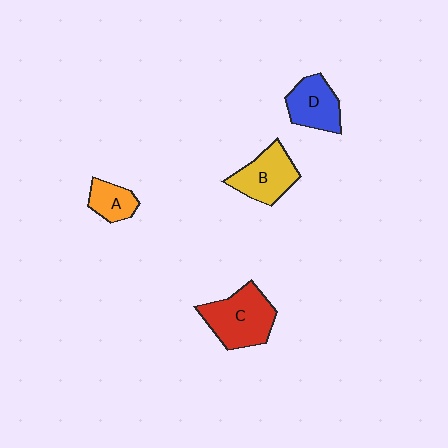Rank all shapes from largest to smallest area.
From largest to smallest: C (red), B (yellow), D (blue), A (orange).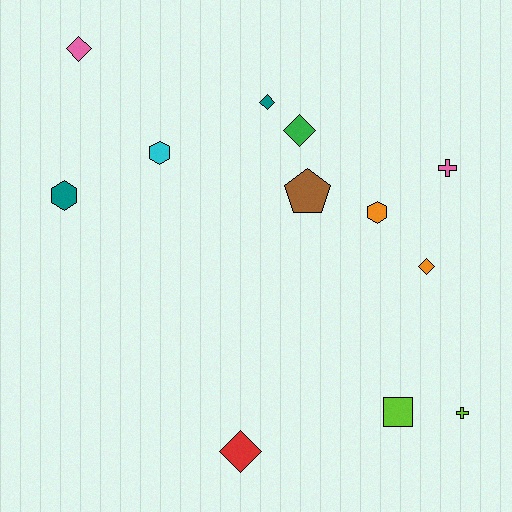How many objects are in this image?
There are 12 objects.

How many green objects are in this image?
There is 1 green object.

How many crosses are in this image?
There are 2 crosses.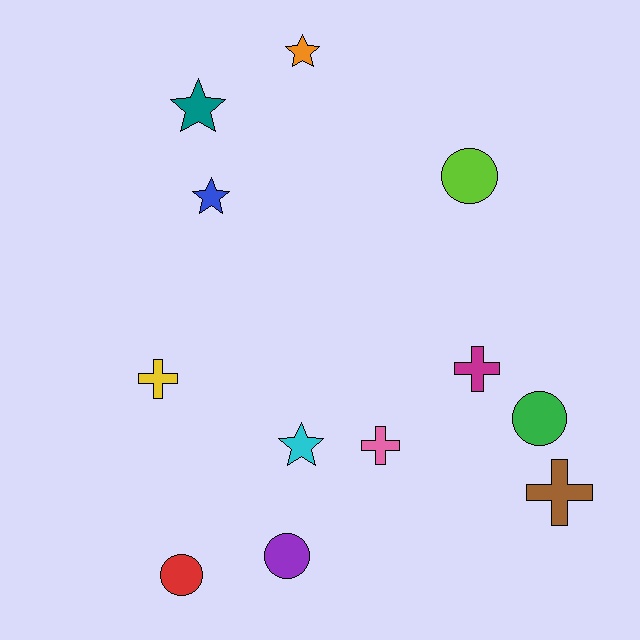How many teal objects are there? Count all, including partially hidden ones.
There is 1 teal object.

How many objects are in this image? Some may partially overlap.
There are 12 objects.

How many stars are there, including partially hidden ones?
There are 4 stars.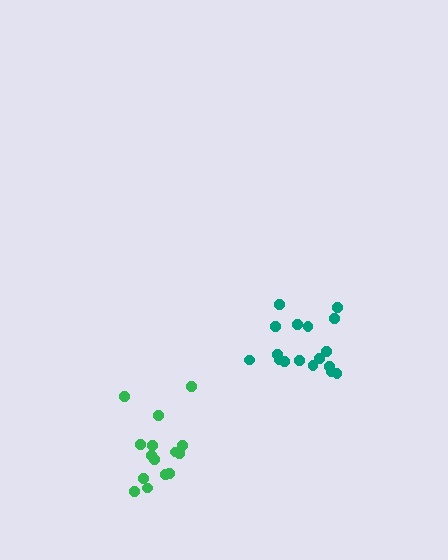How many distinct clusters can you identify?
There are 2 distinct clusters.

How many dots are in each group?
Group 1: 17 dots, Group 2: 15 dots (32 total).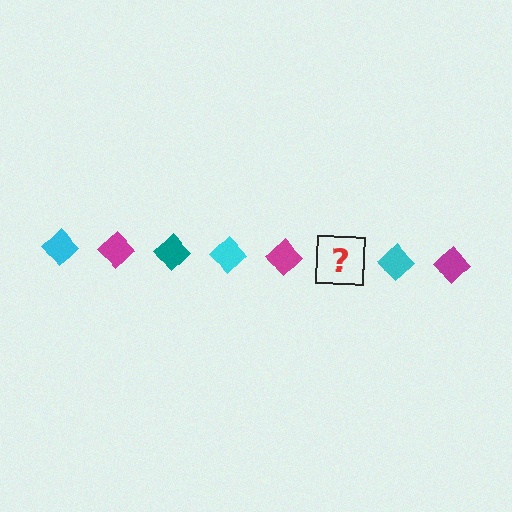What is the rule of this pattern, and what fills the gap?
The rule is that the pattern cycles through cyan, magenta, teal diamonds. The gap should be filled with a teal diamond.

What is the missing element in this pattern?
The missing element is a teal diamond.